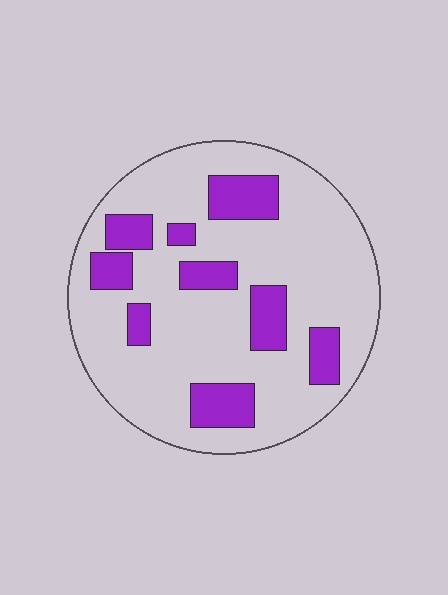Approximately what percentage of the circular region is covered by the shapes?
Approximately 20%.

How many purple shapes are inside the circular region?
9.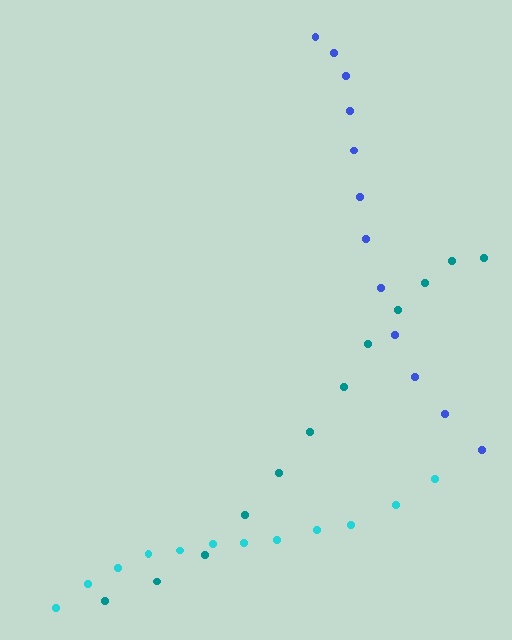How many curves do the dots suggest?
There are 3 distinct paths.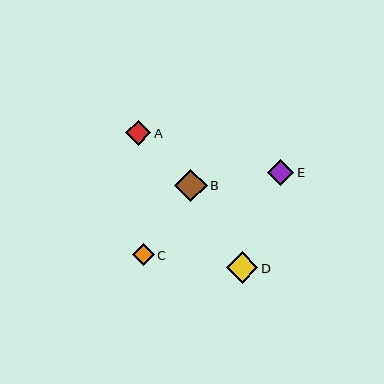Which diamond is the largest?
Diamond B is the largest with a size of approximately 33 pixels.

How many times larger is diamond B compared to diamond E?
Diamond B is approximately 1.3 times the size of diamond E.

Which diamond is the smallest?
Diamond C is the smallest with a size of approximately 22 pixels.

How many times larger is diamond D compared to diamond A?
Diamond D is approximately 1.2 times the size of diamond A.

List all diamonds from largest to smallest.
From largest to smallest: B, D, E, A, C.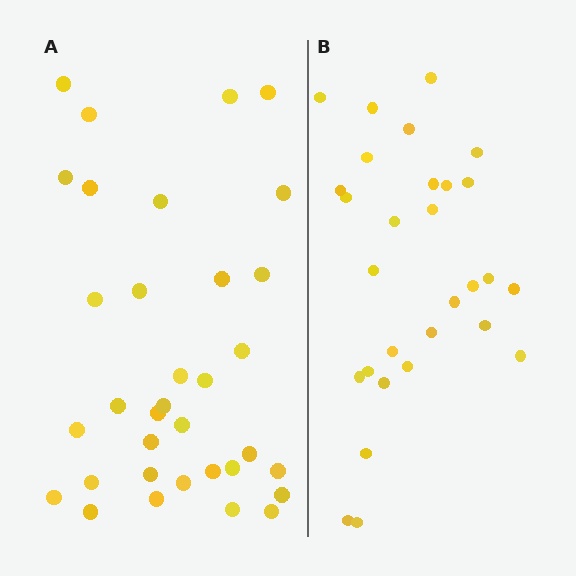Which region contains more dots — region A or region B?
Region A (the left region) has more dots.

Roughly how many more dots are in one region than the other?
Region A has about 5 more dots than region B.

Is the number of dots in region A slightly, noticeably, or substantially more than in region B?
Region A has only slightly more — the two regions are fairly close. The ratio is roughly 1.2 to 1.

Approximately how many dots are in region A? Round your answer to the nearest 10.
About 30 dots. (The exact count is 34, which rounds to 30.)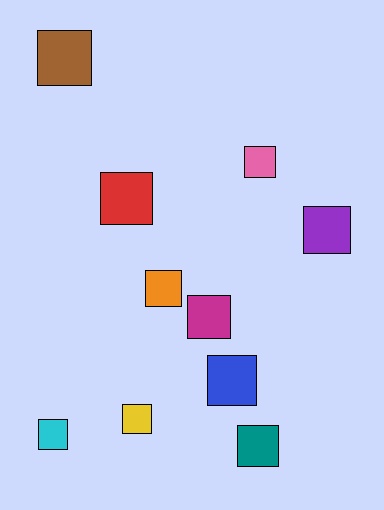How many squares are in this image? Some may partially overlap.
There are 10 squares.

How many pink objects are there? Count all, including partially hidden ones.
There is 1 pink object.